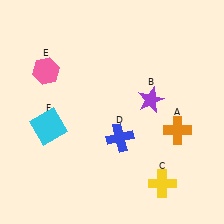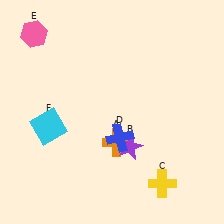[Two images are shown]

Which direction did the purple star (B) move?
The purple star (B) moved down.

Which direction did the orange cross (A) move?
The orange cross (A) moved left.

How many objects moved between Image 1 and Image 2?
3 objects moved between the two images.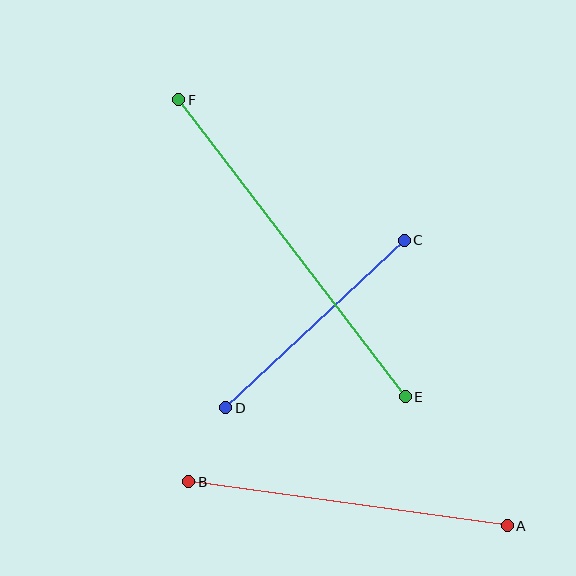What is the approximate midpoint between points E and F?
The midpoint is at approximately (292, 248) pixels.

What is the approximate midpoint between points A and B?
The midpoint is at approximately (348, 504) pixels.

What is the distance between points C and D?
The distance is approximately 245 pixels.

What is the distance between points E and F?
The distance is approximately 373 pixels.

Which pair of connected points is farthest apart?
Points E and F are farthest apart.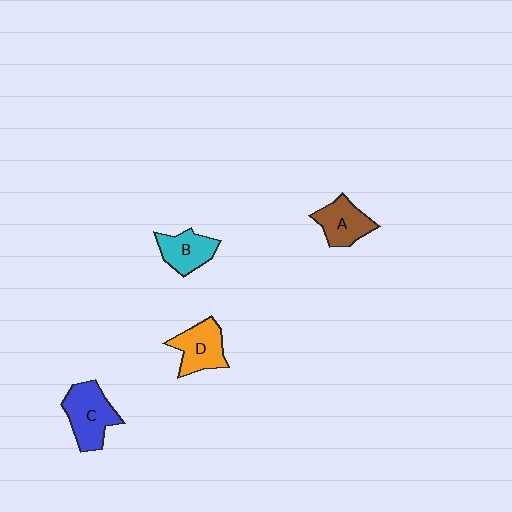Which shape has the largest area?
Shape C (blue).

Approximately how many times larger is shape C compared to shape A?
Approximately 1.3 times.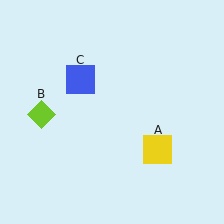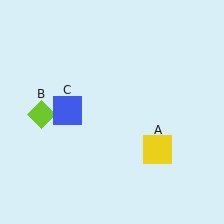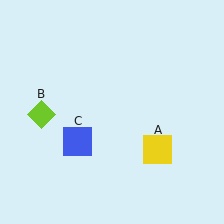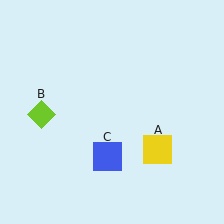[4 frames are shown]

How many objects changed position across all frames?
1 object changed position: blue square (object C).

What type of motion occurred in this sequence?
The blue square (object C) rotated counterclockwise around the center of the scene.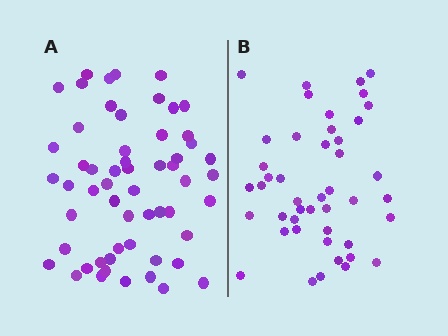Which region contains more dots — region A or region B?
Region A (the left region) has more dots.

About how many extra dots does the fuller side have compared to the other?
Region A has roughly 12 or so more dots than region B.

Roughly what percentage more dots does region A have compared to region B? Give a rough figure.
About 25% more.